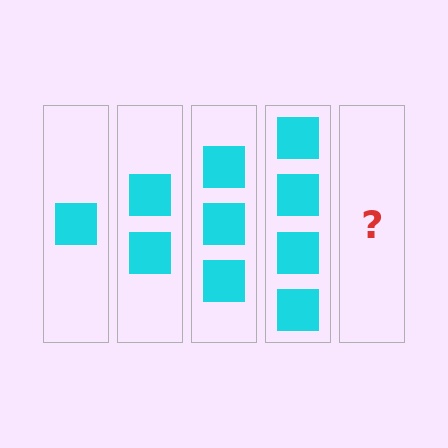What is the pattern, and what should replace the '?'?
The pattern is that each step adds one more square. The '?' should be 5 squares.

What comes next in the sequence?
The next element should be 5 squares.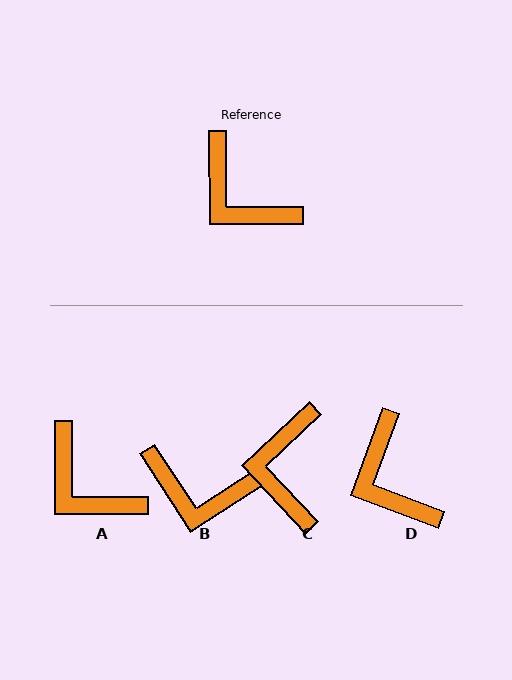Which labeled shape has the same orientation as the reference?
A.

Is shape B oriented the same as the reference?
No, it is off by about 33 degrees.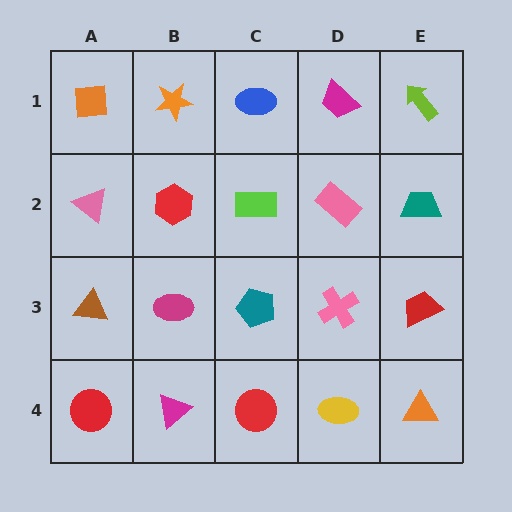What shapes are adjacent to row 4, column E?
A red trapezoid (row 3, column E), a yellow ellipse (row 4, column D).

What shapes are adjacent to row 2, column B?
An orange star (row 1, column B), a magenta ellipse (row 3, column B), a pink triangle (row 2, column A), a lime rectangle (row 2, column C).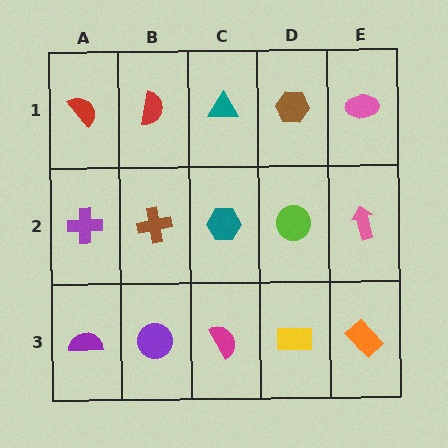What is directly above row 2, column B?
A red semicircle.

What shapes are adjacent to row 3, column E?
A pink arrow (row 2, column E), a yellow rectangle (row 3, column D).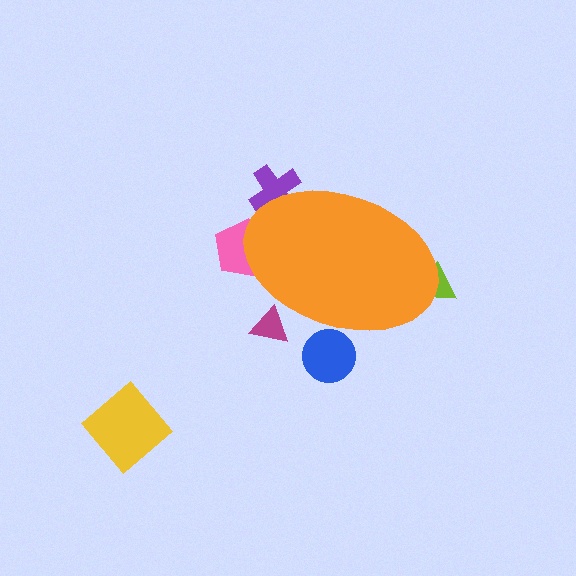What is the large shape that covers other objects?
An orange ellipse.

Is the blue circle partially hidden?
Yes, the blue circle is partially hidden behind the orange ellipse.